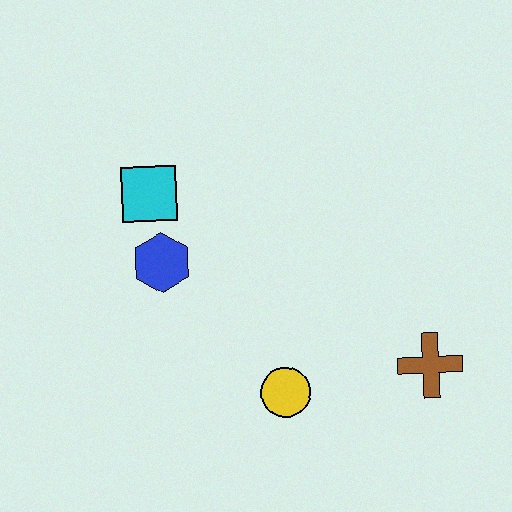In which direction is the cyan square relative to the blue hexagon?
The cyan square is above the blue hexagon.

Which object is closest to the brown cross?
The yellow circle is closest to the brown cross.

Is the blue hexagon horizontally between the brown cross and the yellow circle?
No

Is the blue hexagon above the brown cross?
Yes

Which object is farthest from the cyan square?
The brown cross is farthest from the cyan square.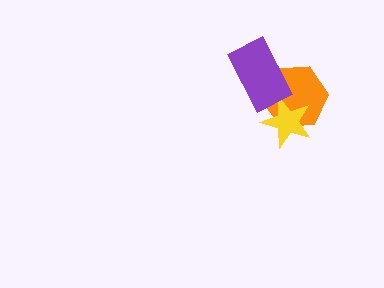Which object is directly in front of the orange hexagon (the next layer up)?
The yellow star is directly in front of the orange hexagon.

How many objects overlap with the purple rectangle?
1 object overlaps with the purple rectangle.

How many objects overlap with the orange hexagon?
2 objects overlap with the orange hexagon.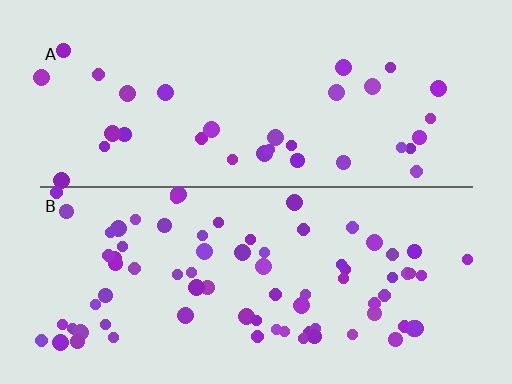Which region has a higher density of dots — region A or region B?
B (the bottom).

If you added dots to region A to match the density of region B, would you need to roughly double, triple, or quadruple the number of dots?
Approximately double.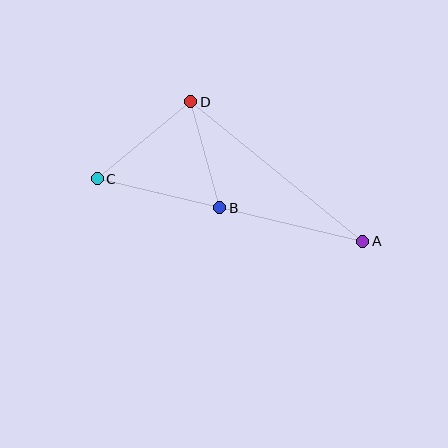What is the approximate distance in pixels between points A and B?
The distance between A and B is approximately 147 pixels.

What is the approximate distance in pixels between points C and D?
The distance between C and D is approximately 121 pixels.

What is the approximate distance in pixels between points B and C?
The distance between B and C is approximately 126 pixels.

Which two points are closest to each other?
Points B and D are closest to each other.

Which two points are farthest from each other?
Points A and C are farthest from each other.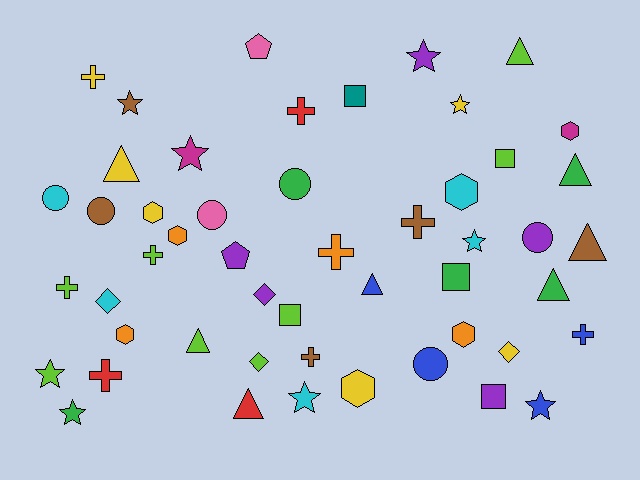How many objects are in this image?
There are 50 objects.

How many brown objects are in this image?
There are 5 brown objects.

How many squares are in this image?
There are 5 squares.